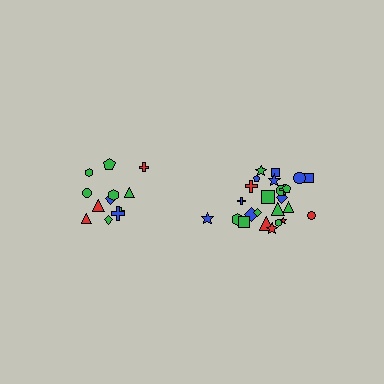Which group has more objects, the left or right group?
The right group.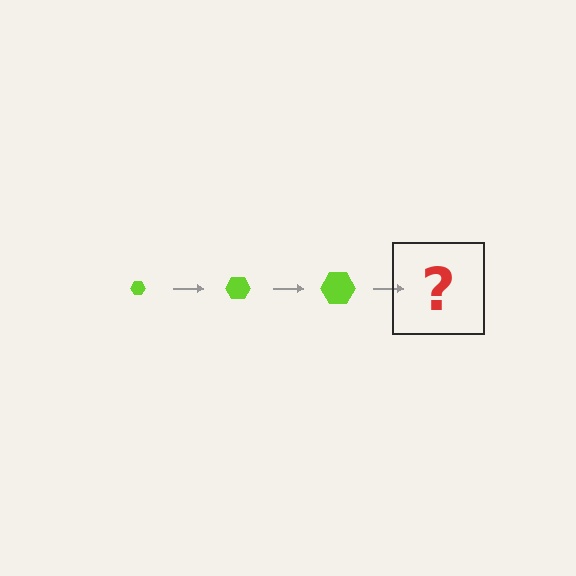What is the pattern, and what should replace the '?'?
The pattern is that the hexagon gets progressively larger each step. The '?' should be a lime hexagon, larger than the previous one.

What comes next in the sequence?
The next element should be a lime hexagon, larger than the previous one.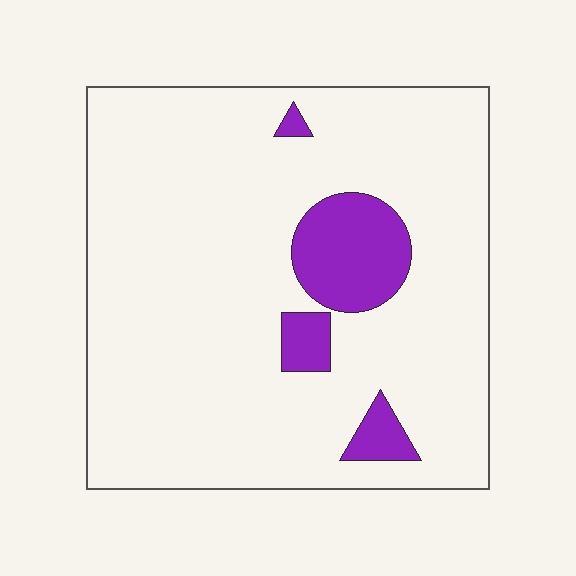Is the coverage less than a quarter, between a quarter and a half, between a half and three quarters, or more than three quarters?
Less than a quarter.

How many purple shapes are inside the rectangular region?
4.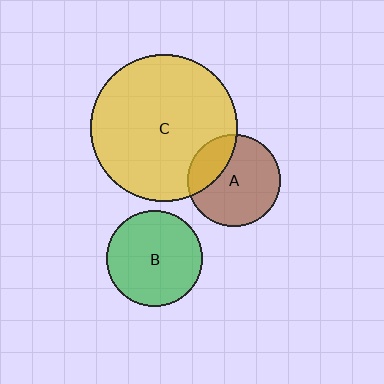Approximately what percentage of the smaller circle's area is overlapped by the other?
Approximately 25%.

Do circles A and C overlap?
Yes.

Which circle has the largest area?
Circle C (yellow).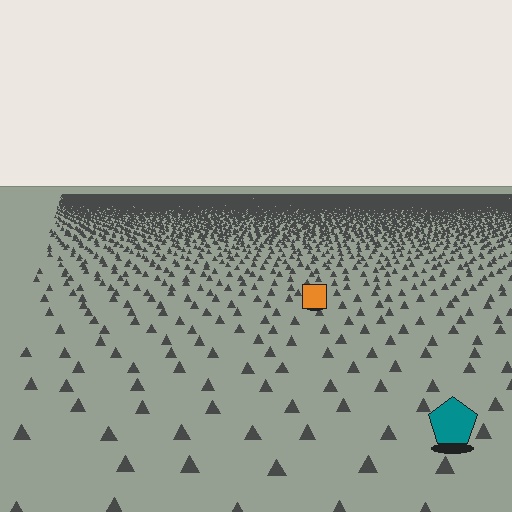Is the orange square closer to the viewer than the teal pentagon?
No. The teal pentagon is closer — you can tell from the texture gradient: the ground texture is coarser near it.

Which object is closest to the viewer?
The teal pentagon is closest. The texture marks near it are larger and more spread out.